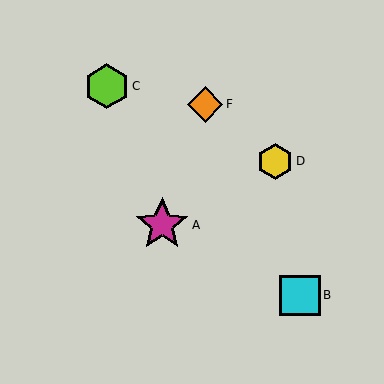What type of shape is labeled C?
Shape C is a lime hexagon.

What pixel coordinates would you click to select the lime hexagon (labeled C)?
Click at (107, 86) to select the lime hexagon C.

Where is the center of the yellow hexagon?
The center of the yellow hexagon is at (275, 161).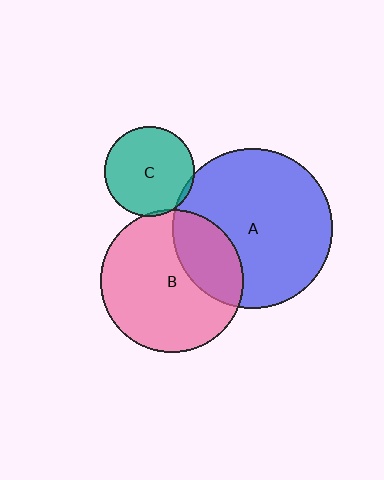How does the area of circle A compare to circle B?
Approximately 1.3 times.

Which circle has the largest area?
Circle A (blue).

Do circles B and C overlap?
Yes.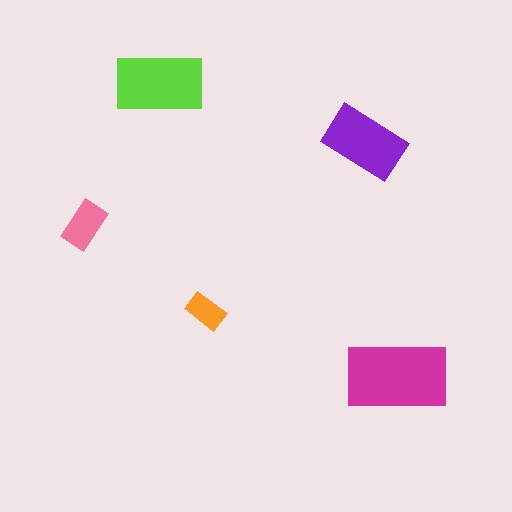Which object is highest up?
The lime rectangle is topmost.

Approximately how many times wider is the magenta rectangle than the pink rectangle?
About 2 times wider.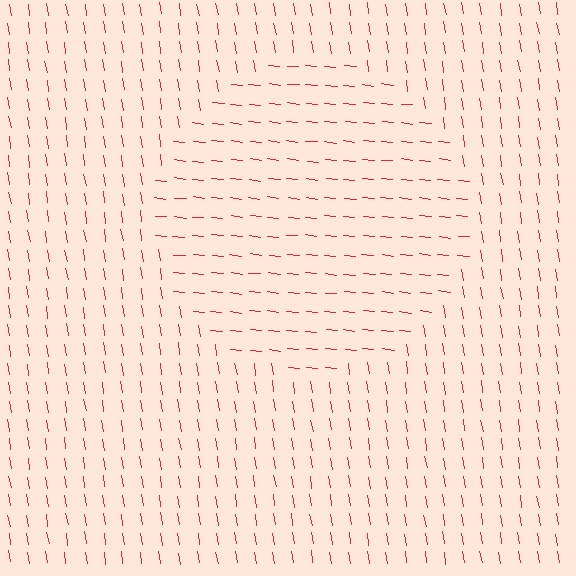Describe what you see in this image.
The image is filled with small red line segments. A circle region in the image has lines oriented differently from the surrounding lines, creating a visible texture boundary.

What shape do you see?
I see a circle.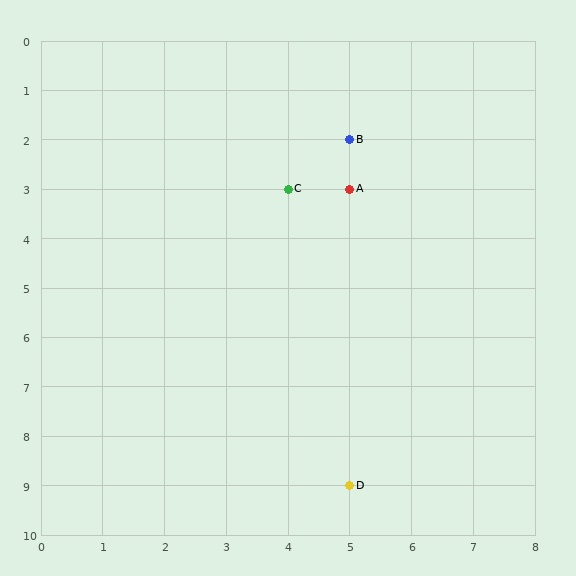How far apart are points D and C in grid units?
Points D and C are 1 column and 6 rows apart (about 6.1 grid units diagonally).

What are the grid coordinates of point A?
Point A is at grid coordinates (5, 3).